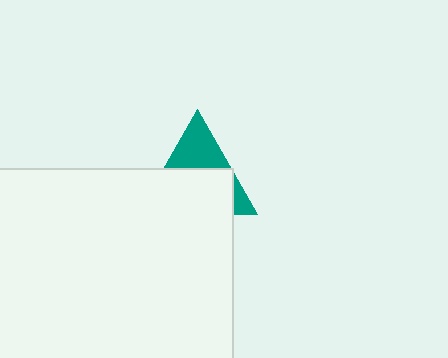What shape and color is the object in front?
The object in front is a white rectangle.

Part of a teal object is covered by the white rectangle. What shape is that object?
It is a triangle.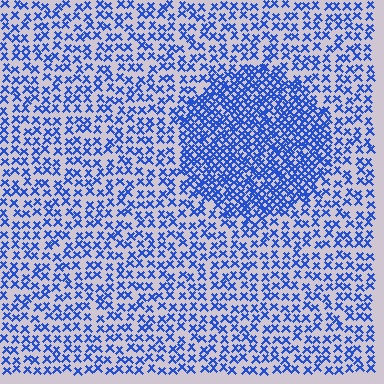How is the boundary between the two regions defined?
The boundary is defined by a change in element density (approximately 2.1x ratio). All elements are the same color, size, and shape.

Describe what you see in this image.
The image contains small blue elements arranged at two different densities. A circle-shaped region is visible where the elements are more densely packed than the surrounding area.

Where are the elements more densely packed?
The elements are more densely packed inside the circle boundary.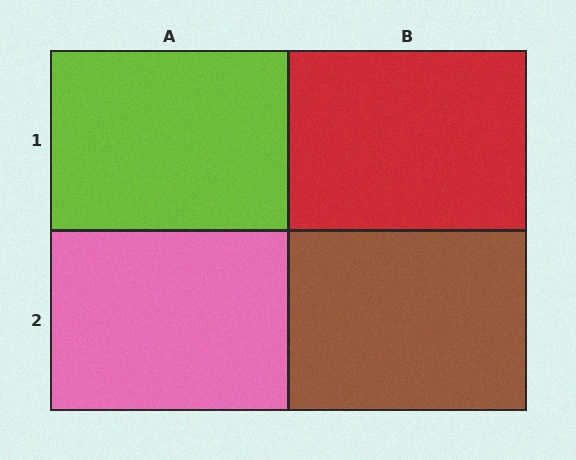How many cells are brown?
1 cell is brown.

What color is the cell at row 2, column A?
Pink.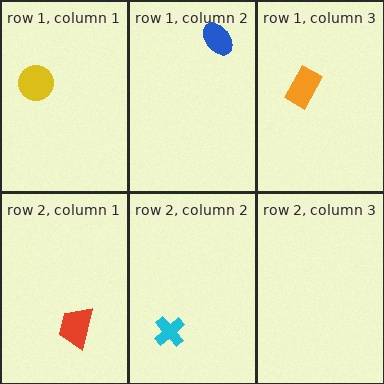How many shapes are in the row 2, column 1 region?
1.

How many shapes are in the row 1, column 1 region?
1.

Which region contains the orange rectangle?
The row 1, column 3 region.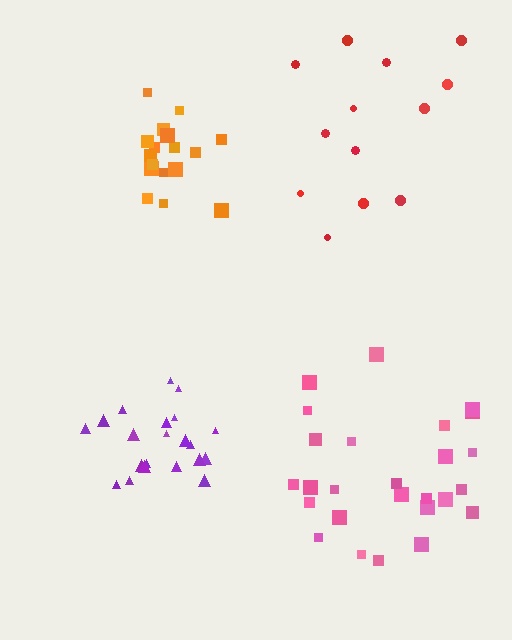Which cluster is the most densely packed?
Purple.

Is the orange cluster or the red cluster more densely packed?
Orange.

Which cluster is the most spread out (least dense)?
Red.